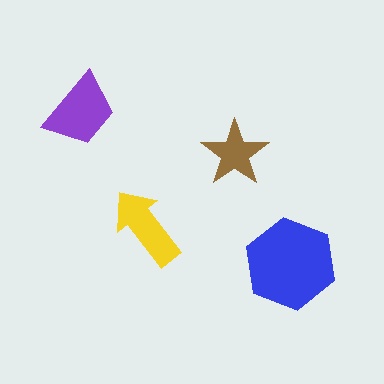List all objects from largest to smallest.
The blue hexagon, the purple trapezoid, the yellow arrow, the brown star.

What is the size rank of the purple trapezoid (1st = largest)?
2nd.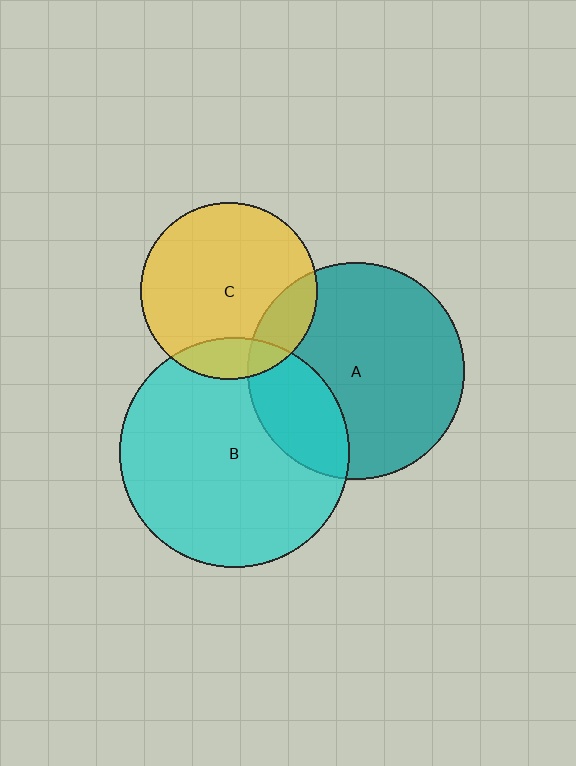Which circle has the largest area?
Circle B (cyan).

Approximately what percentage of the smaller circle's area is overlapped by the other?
Approximately 15%.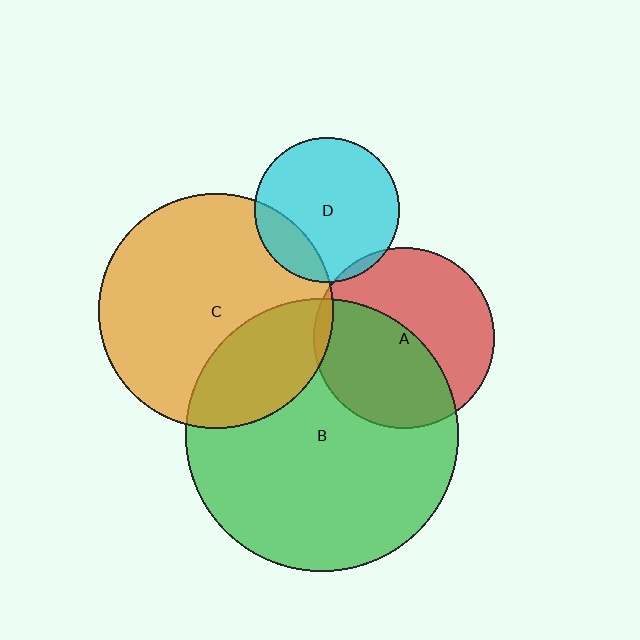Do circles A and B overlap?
Yes.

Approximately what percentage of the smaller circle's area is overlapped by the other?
Approximately 50%.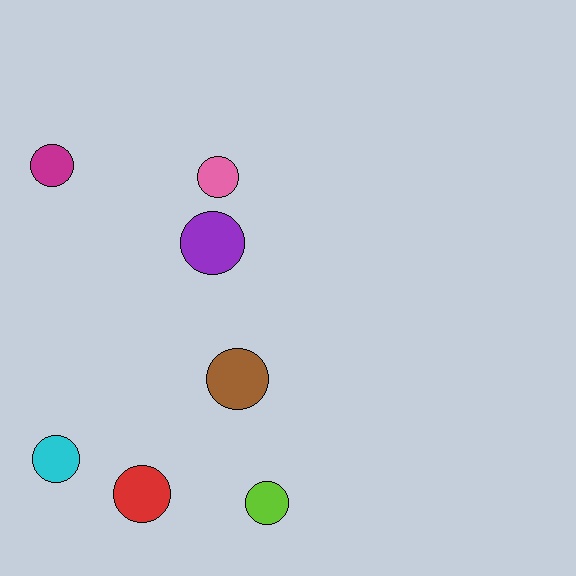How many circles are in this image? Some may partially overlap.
There are 7 circles.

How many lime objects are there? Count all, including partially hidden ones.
There is 1 lime object.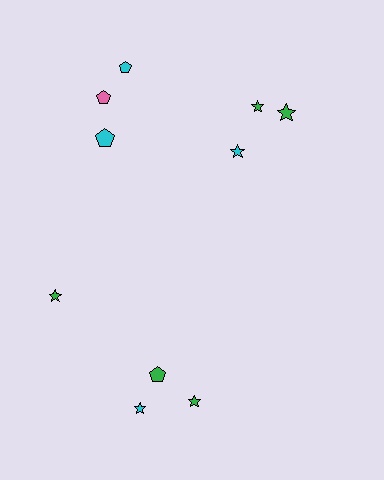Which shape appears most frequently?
Star, with 6 objects.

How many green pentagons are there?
There is 1 green pentagon.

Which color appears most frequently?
Green, with 5 objects.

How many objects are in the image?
There are 10 objects.